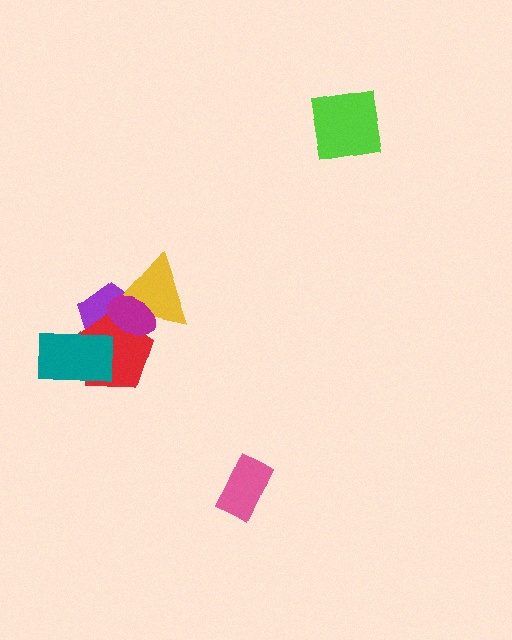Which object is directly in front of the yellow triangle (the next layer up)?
The red pentagon is directly in front of the yellow triangle.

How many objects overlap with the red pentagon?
4 objects overlap with the red pentagon.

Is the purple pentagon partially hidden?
Yes, it is partially covered by another shape.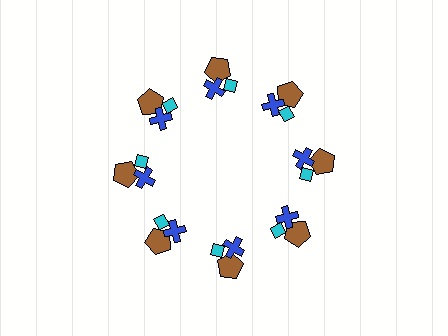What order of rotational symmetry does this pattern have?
This pattern has 8-fold rotational symmetry.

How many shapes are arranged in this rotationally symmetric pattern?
There are 24 shapes, arranged in 8 groups of 3.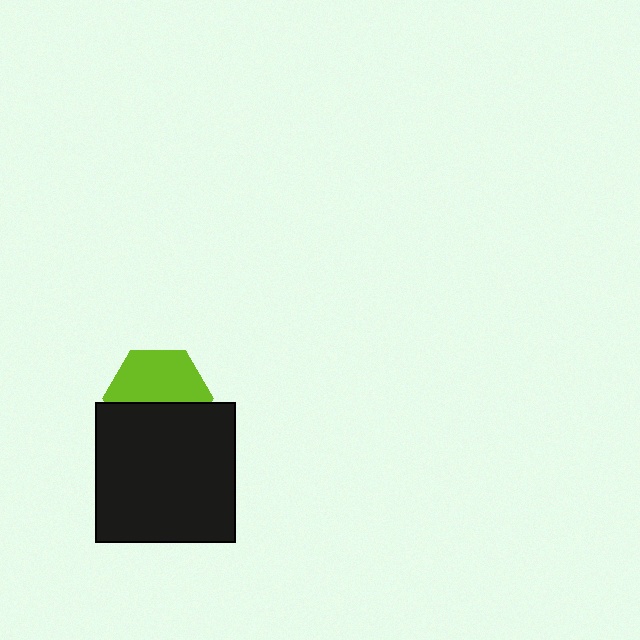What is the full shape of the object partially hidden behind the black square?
The partially hidden object is a lime hexagon.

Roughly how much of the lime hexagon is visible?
About half of it is visible (roughly 54%).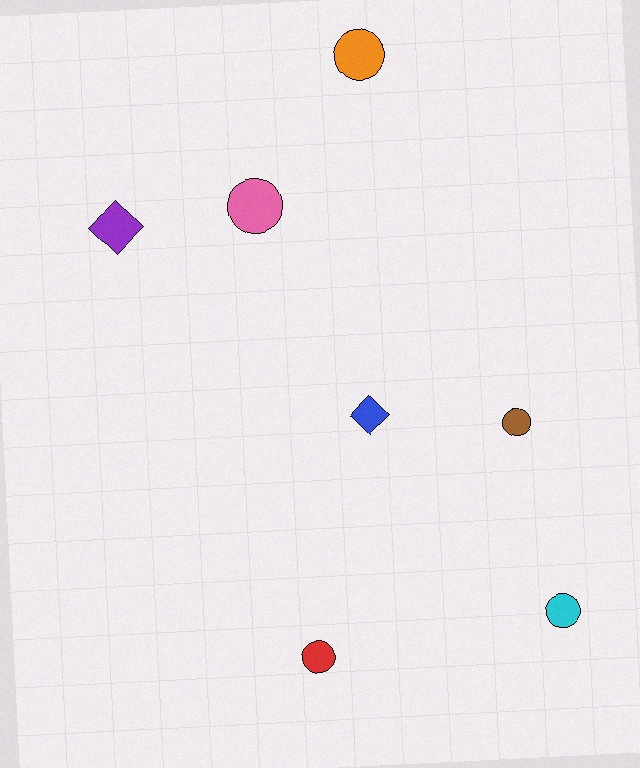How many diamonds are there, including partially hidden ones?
There are 2 diamonds.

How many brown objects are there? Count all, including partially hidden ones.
There is 1 brown object.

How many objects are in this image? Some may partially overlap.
There are 7 objects.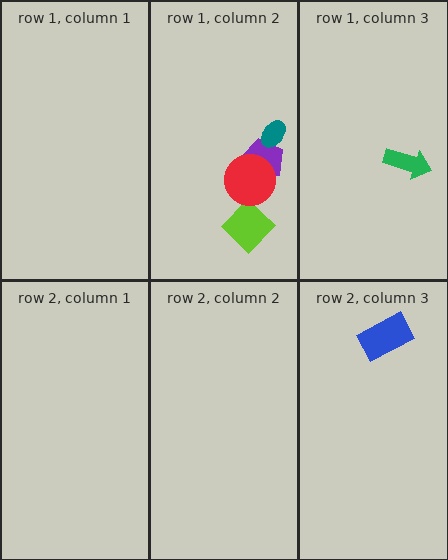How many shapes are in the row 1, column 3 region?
1.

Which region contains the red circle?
The row 1, column 2 region.